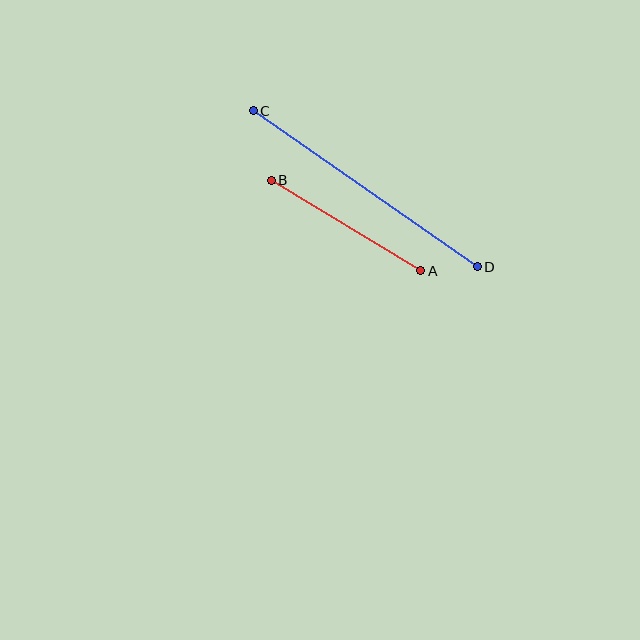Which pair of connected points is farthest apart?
Points C and D are farthest apart.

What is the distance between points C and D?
The distance is approximately 273 pixels.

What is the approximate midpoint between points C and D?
The midpoint is at approximately (365, 189) pixels.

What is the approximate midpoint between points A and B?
The midpoint is at approximately (346, 226) pixels.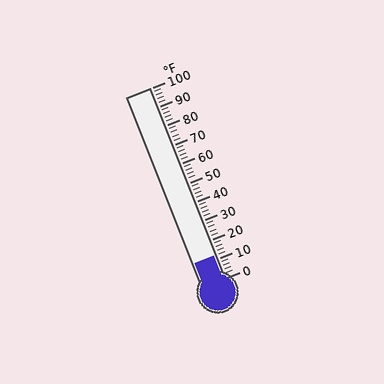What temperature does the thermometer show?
The thermometer shows approximately 12°F.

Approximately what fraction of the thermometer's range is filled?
The thermometer is filled to approximately 10% of its range.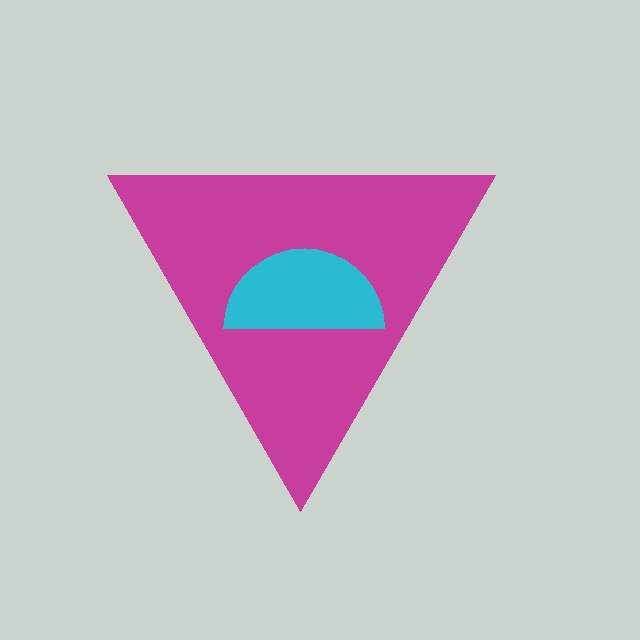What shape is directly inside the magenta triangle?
The cyan semicircle.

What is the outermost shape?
The magenta triangle.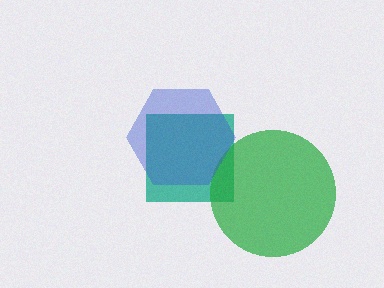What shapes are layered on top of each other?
The layered shapes are: a teal square, a green circle, a blue hexagon.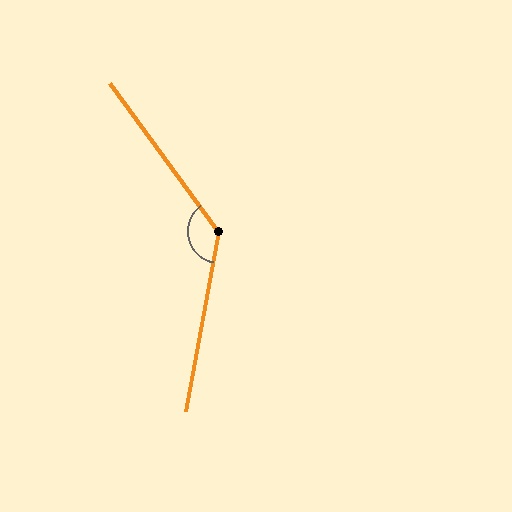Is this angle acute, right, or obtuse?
It is obtuse.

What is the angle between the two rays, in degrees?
Approximately 133 degrees.